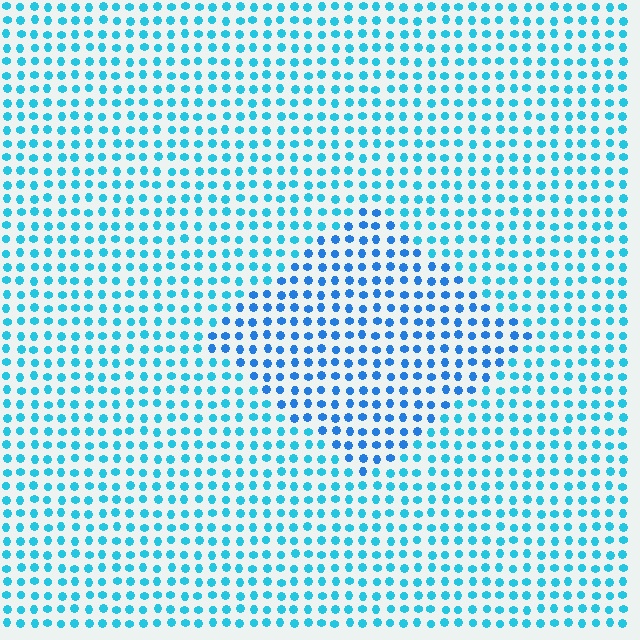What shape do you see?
I see a diamond.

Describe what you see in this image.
The image is filled with small cyan elements in a uniform arrangement. A diamond-shaped region is visible where the elements are tinted to a slightly different hue, forming a subtle color boundary.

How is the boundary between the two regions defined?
The boundary is defined purely by a slight shift in hue (about 24 degrees). Spacing, size, and orientation are identical on both sides.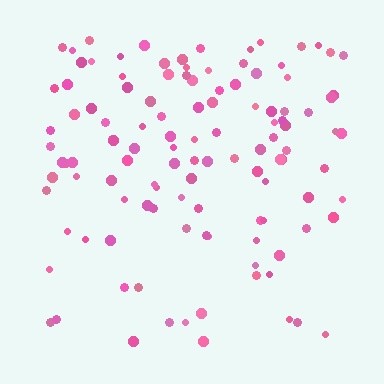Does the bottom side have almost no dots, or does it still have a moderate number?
Still a moderate number, just noticeably fewer than the top.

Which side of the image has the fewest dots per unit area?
The bottom.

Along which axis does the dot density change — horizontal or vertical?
Vertical.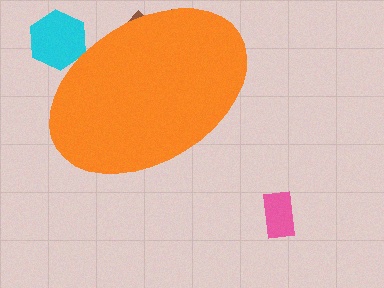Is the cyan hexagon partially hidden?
Yes, the cyan hexagon is partially hidden behind the orange ellipse.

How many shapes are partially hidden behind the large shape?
2 shapes are partially hidden.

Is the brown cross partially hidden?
Yes, the brown cross is partially hidden behind the orange ellipse.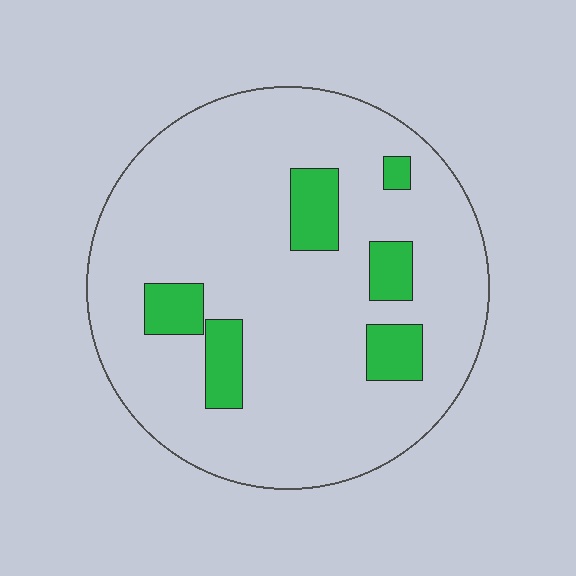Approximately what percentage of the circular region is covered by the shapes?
Approximately 15%.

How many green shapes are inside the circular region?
6.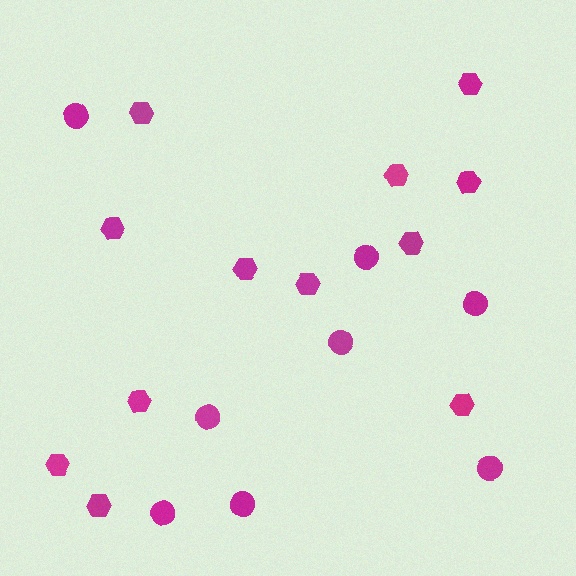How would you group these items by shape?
There are 2 groups: one group of hexagons (12) and one group of circles (8).